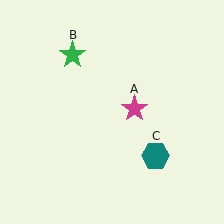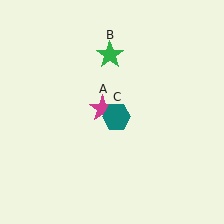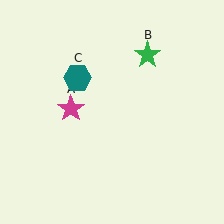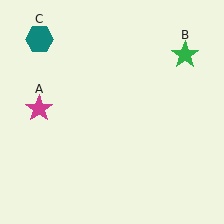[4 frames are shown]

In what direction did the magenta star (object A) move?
The magenta star (object A) moved left.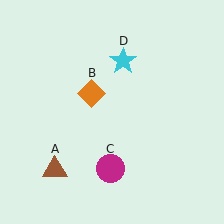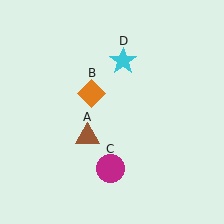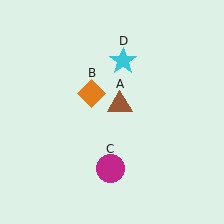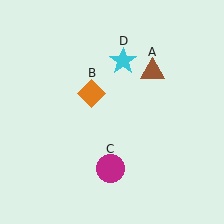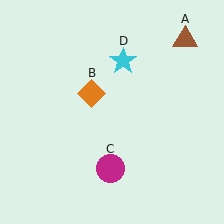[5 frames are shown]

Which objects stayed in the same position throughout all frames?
Orange diamond (object B) and magenta circle (object C) and cyan star (object D) remained stationary.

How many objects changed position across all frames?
1 object changed position: brown triangle (object A).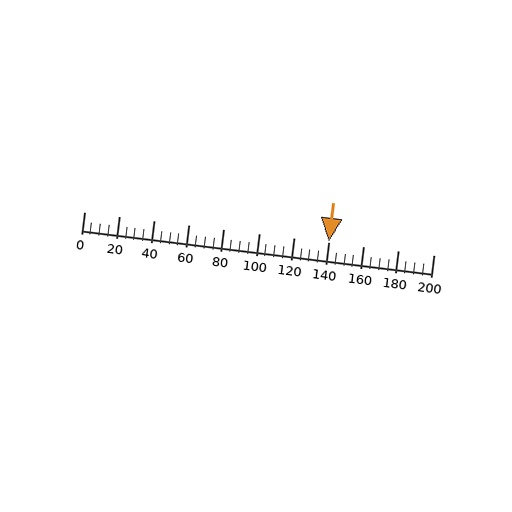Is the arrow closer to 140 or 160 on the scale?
The arrow is closer to 140.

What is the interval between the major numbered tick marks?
The major tick marks are spaced 20 units apart.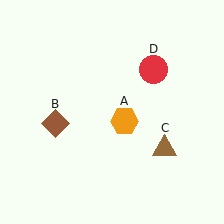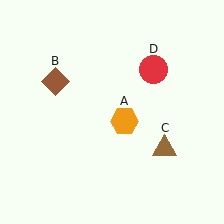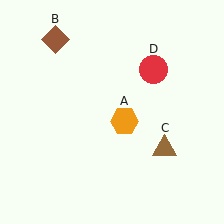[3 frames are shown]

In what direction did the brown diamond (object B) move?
The brown diamond (object B) moved up.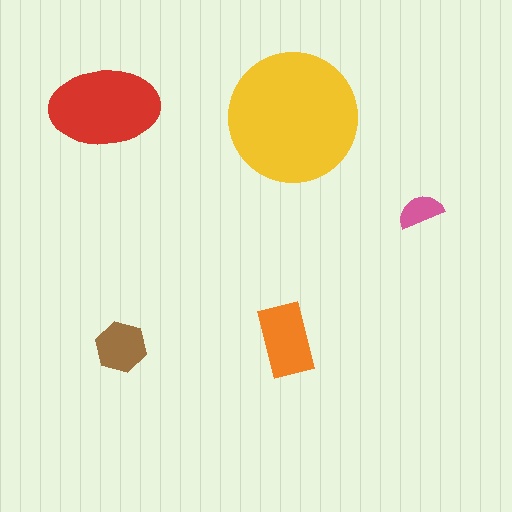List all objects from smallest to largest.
The pink semicircle, the brown hexagon, the orange rectangle, the red ellipse, the yellow circle.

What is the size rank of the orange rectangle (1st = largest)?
3rd.